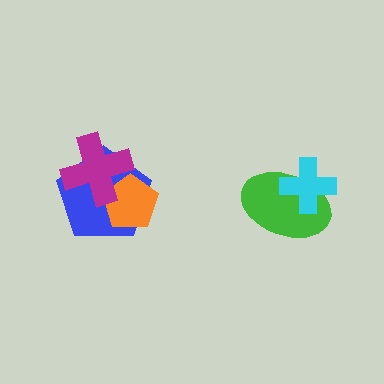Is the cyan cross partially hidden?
No, no other shape covers it.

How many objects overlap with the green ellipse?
1 object overlaps with the green ellipse.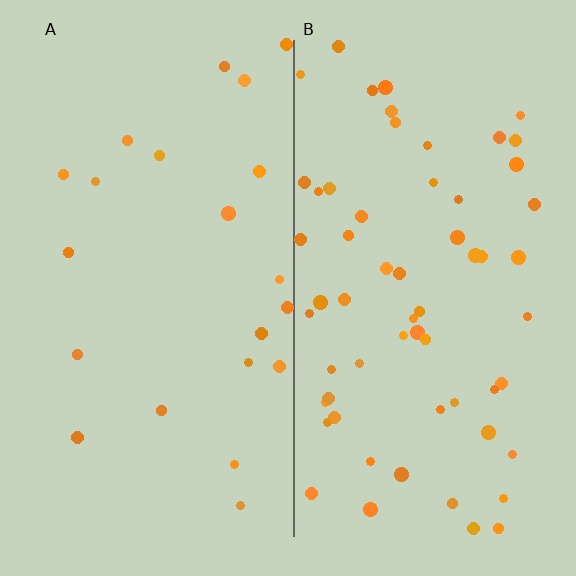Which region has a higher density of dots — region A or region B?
B (the right).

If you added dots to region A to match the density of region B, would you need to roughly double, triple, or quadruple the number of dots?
Approximately triple.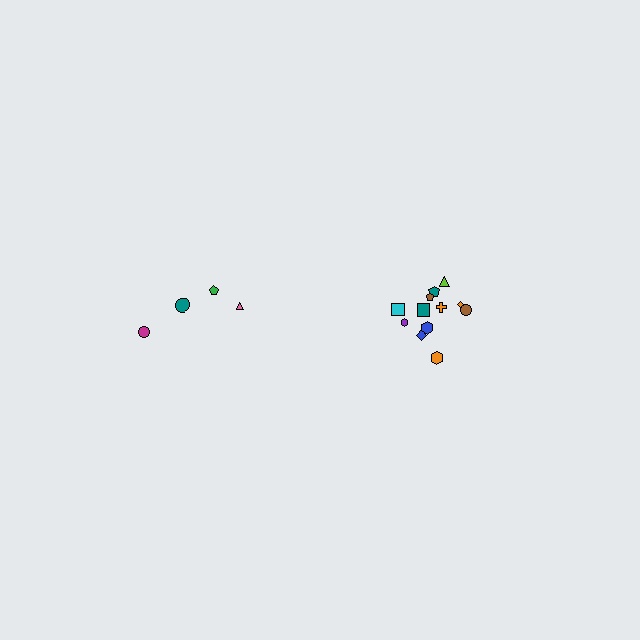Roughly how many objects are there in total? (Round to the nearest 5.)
Roughly 15 objects in total.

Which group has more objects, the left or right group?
The right group.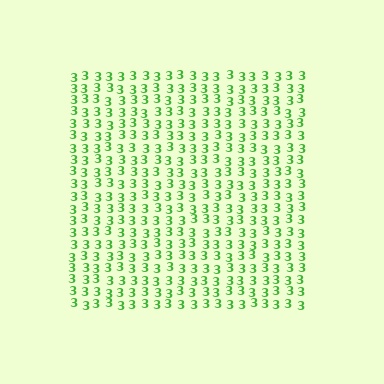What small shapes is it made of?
It is made of small digit 3's.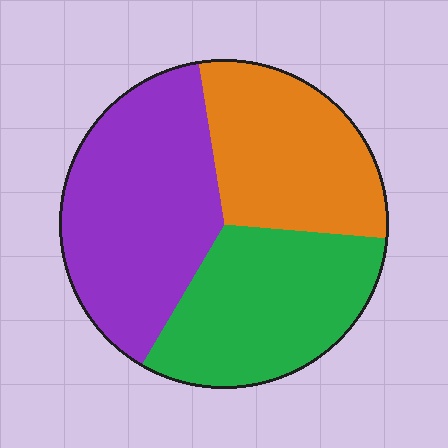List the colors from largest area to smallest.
From largest to smallest: purple, green, orange.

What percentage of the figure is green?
Green covers roughly 30% of the figure.